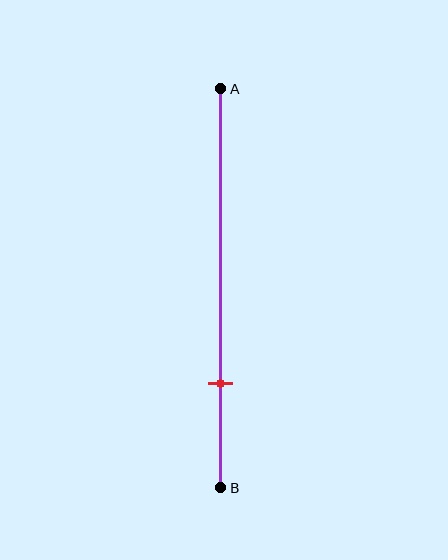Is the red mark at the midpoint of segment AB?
No, the mark is at about 75% from A, not at the 50% midpoint.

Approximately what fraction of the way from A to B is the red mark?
The red mark is approximately 75% of the way from A to B.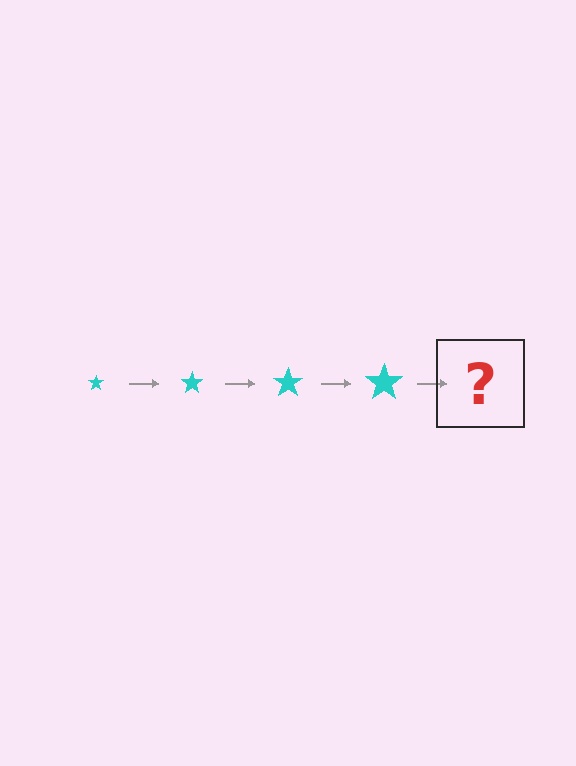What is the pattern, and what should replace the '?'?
The pattern is that the star gets progressively larger each step. The '?' should be a cyan star, larger than the previous one.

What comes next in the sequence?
The next element should be a cyan star, larger than the previous one.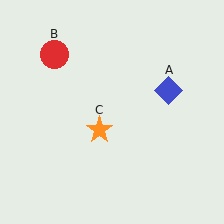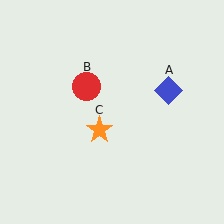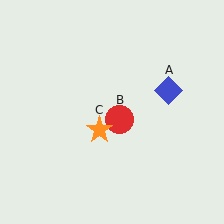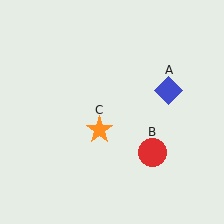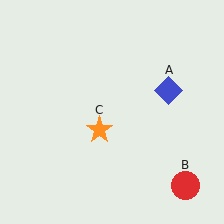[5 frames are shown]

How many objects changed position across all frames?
1 object changed position: red circle (object B).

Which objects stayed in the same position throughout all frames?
Blue diamond (object A) and orange star (object C) remained stationary.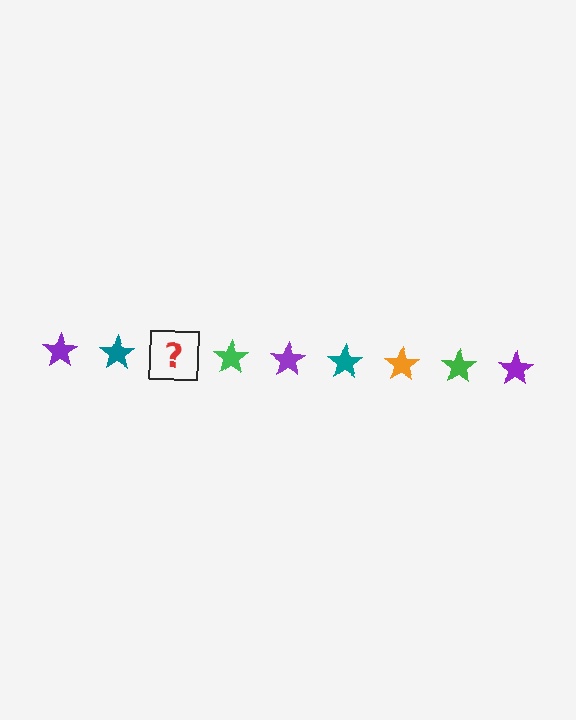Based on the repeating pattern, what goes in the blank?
The blank should be an orange star.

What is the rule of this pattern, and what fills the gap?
The rule is that the pattern cycles through purple, teal, orange, green stars. The gap should be filled with an orange star.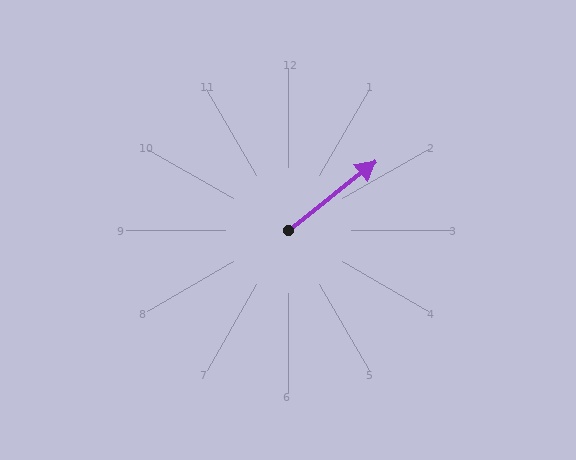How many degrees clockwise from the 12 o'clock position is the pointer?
Approximately 52 degrees.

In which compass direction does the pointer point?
Northeast.